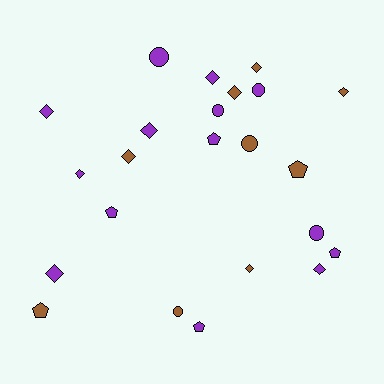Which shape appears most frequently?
Diamond, with 11 objects.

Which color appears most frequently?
Purple, with 14 objects.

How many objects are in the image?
There are 23 objects.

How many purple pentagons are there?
There are 4 purple pentagons.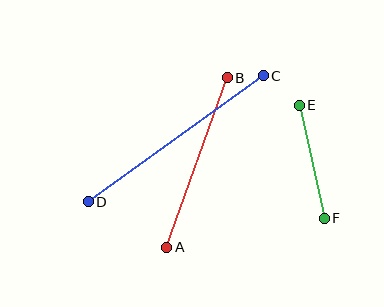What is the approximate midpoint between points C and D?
The midpoint is at approximately (176, 139) pixels.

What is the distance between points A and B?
The distance is approximately 180 pixels.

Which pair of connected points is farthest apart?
Points C and D are farthest apart.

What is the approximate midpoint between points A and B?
The midpoint is at approximately (197, 163) pixels.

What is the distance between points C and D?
The distance is approximately 215 pixels.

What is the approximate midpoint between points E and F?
The midpoint is at approximately (312, 162) pixels.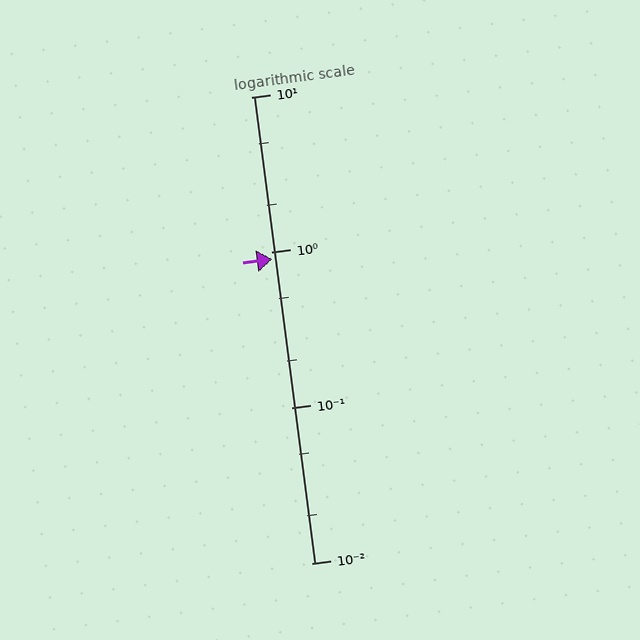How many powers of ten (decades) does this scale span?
The scale spans 3 decades, from 0.01 to 10.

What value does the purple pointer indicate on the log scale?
The pointer indicates approximately 0.9.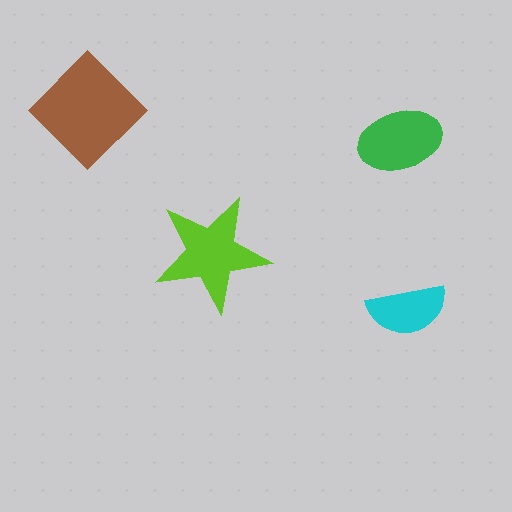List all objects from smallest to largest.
The cyan semicircle, the green ellipse, the lime star, the brown diamond.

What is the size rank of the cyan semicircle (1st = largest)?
4th.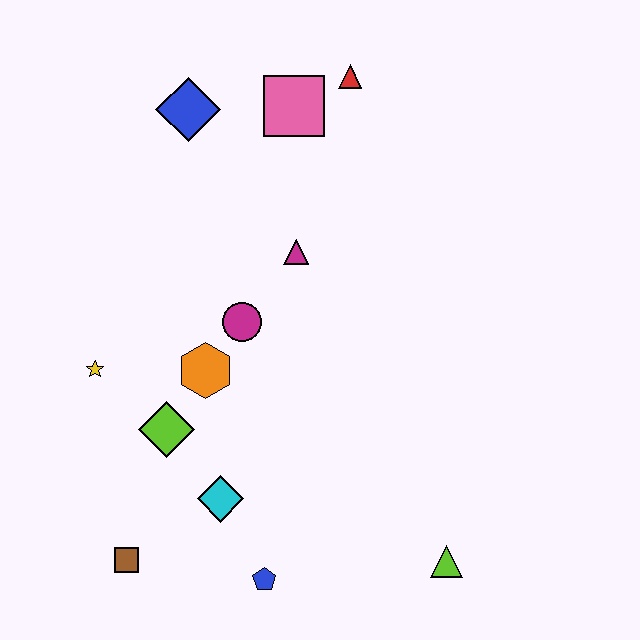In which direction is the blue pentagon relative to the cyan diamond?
The blue pentagon is below the cyan diamond.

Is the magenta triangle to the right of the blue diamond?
Yes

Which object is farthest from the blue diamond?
The lime triangle is farthest from the blue diamond.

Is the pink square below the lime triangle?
No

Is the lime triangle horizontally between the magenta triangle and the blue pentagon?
No